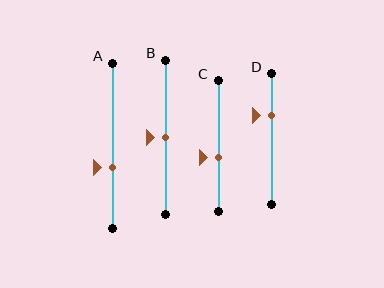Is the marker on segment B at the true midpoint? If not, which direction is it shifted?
Yes, the marker on segment B is at the true midpoint.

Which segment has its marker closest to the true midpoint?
Segment B has its marker closest to the true midpoint.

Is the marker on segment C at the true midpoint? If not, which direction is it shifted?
No, the marker on segment C is shifted downward by about 9% of the segment length.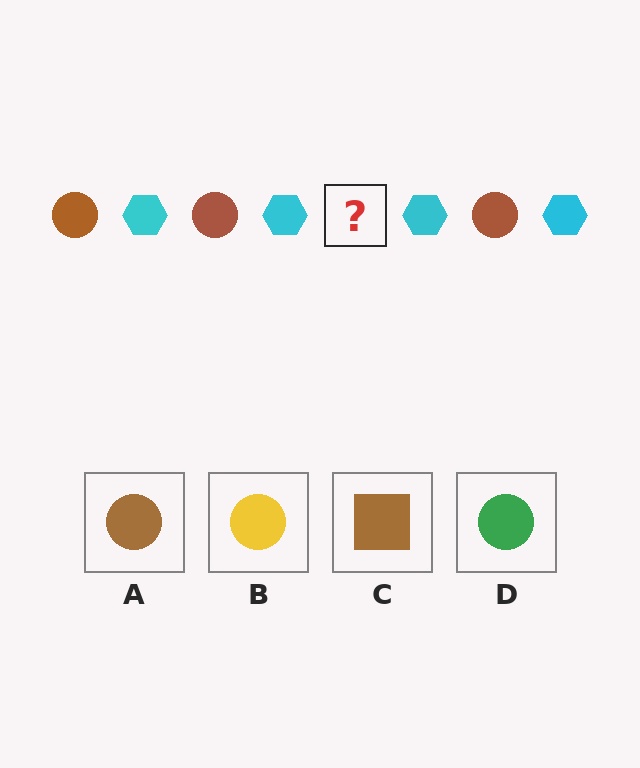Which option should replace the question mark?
Option A.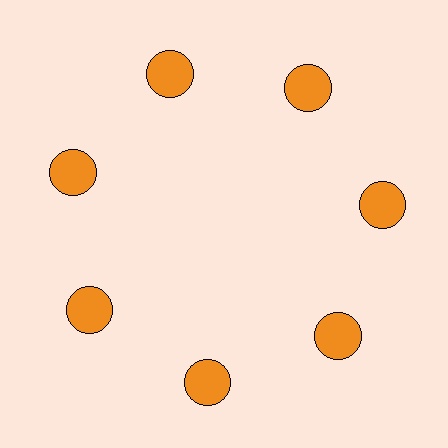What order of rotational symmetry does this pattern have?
This pattern has 7-fold rotational symmetry.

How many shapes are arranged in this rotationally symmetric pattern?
There are 7 shapes, arranged in 7 groups of 1.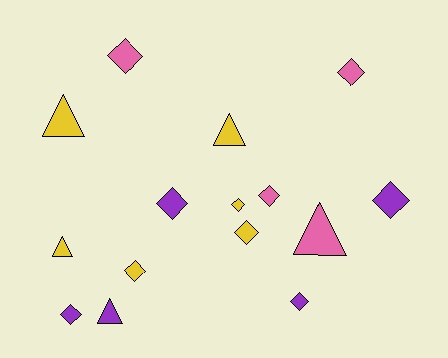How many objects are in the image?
There are 15 objects.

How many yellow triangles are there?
There are 3 yellow triangles.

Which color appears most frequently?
Yellow, with 6 objects.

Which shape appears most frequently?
Diamond, with 10 objects.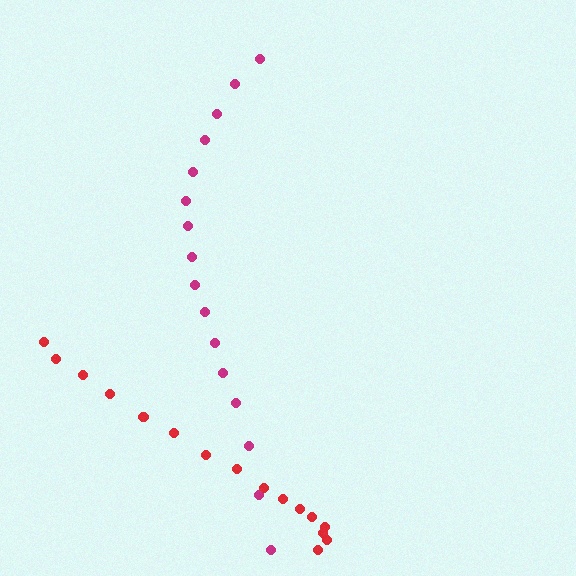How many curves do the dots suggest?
There are 2 distinct paths.